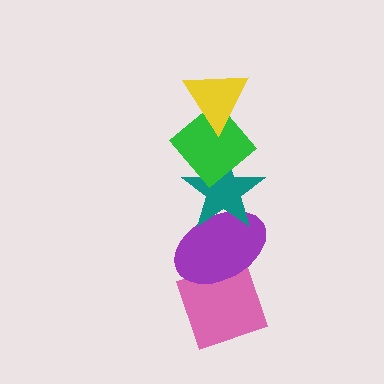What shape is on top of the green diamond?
The yellow triangle is on top of the green diamond.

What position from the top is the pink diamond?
The pink diamond is 5th from the top.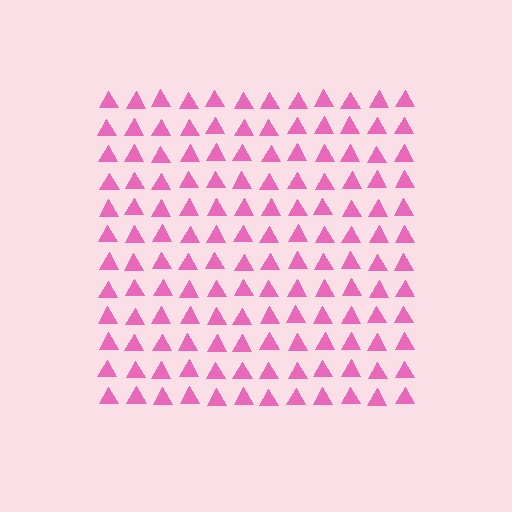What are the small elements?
The small elements are triangles.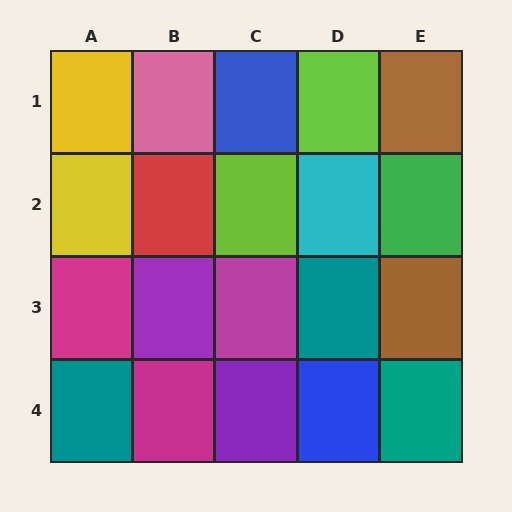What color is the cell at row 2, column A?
Yellow.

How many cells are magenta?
3 cells are magenta.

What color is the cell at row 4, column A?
Teal.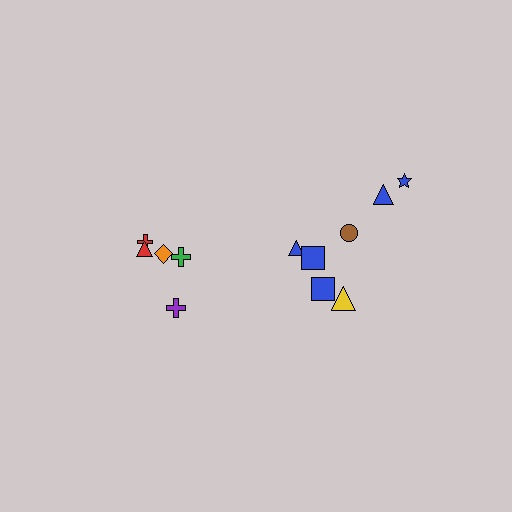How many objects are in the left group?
There are 5 objects.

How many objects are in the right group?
There are 7 objects.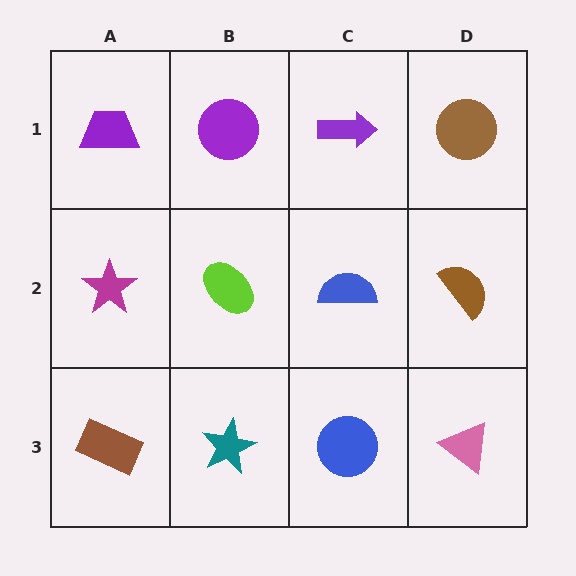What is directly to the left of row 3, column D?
A blue circle.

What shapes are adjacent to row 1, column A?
A magenta star (row 2, column A), a purple circle (row 1, column B).